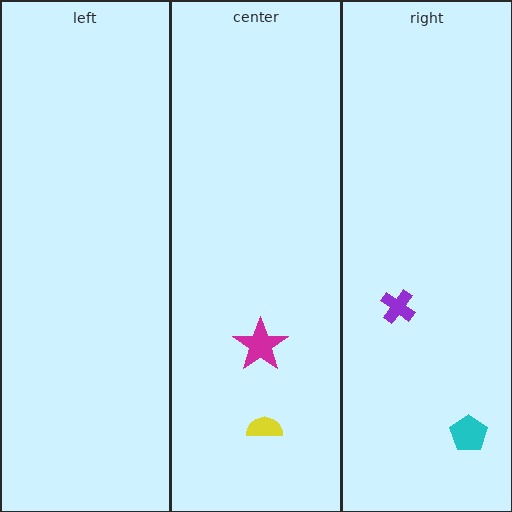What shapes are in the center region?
The yellow semicircle, the magenta star.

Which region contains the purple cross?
The right region.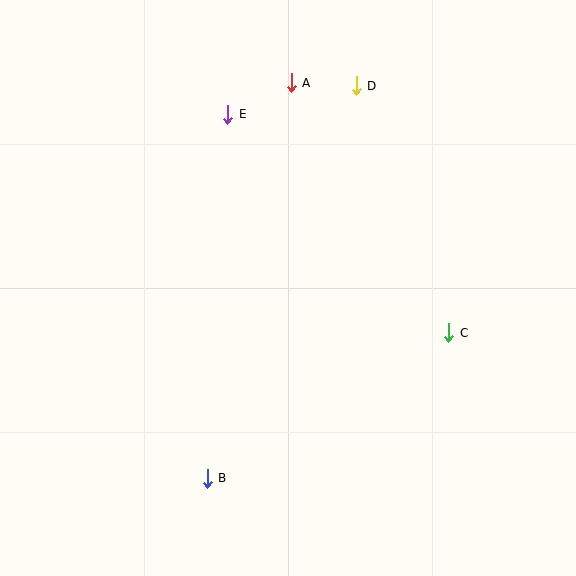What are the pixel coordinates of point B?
Point B is at (207, 478).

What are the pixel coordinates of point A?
Point A is at (291, 83).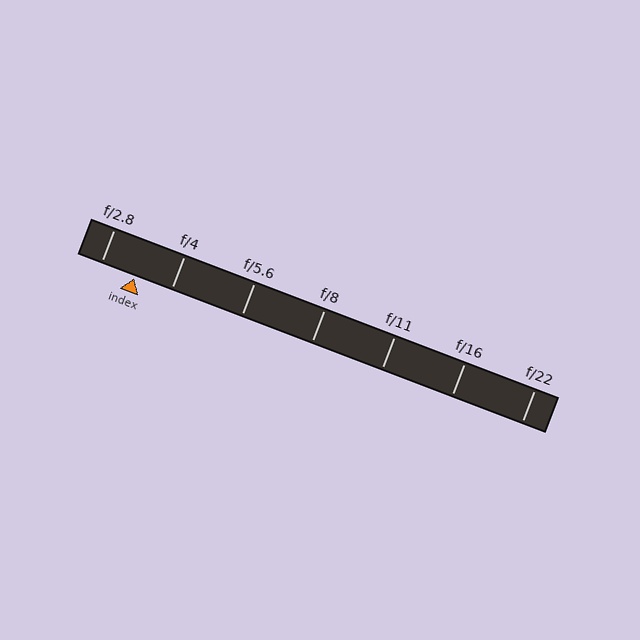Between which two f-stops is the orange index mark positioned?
The index mark is between f/2.8 and f/4.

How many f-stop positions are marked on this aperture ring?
There are 7 f-stop positions marked.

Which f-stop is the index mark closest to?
The index mark is closest to f/2.8.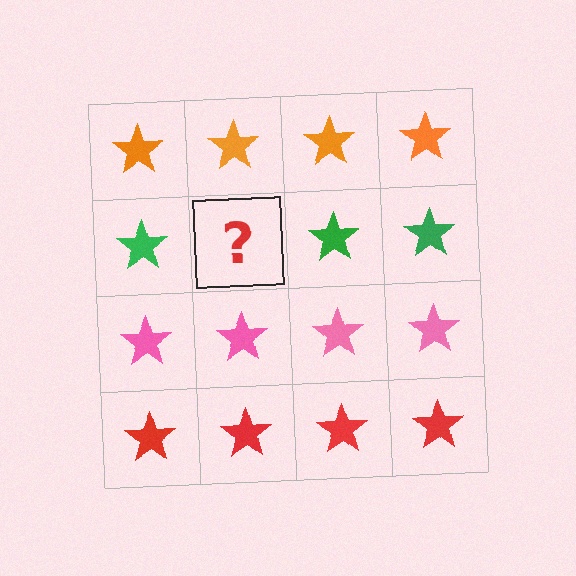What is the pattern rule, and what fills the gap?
The rule is that each row has a consistent color. The gap should be filled with a green star.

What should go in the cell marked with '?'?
The missing cell should contain a green star.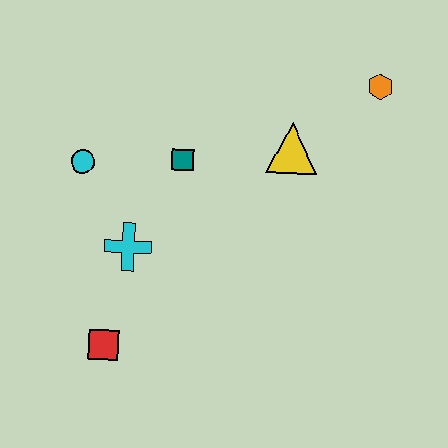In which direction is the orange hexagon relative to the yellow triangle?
The orange hexagon is to the right of the yellow triangle.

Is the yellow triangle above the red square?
Yes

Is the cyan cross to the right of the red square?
Yes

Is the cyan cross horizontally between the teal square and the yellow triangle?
No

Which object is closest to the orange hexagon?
The yellow triangle is closest to the orange hexagon.